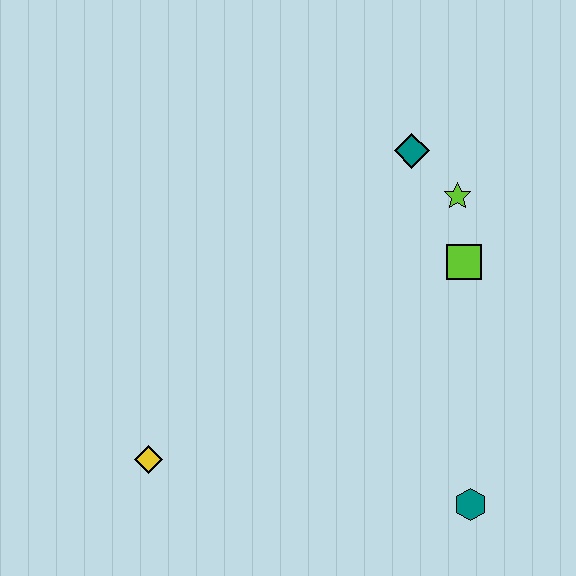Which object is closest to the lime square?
The lime star is closest to the lime square.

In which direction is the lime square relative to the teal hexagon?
The lime square is above the teal hexagon.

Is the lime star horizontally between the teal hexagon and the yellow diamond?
Yes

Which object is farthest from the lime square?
The yellow diamond is farthest from the lime square.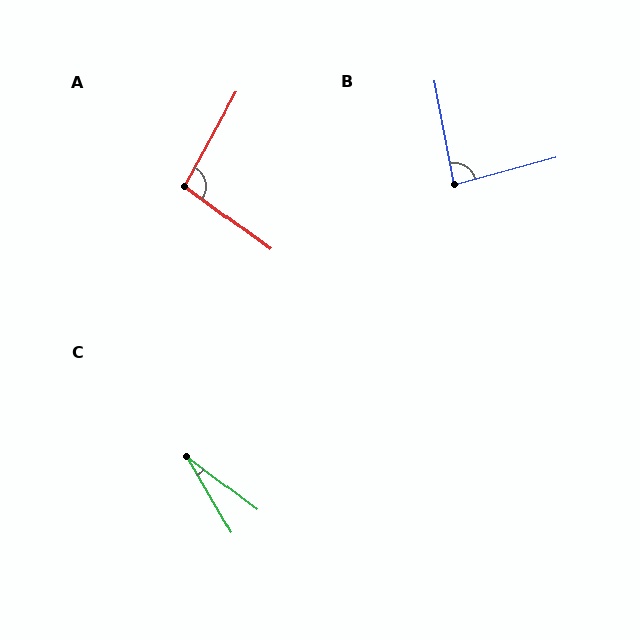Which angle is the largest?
A, at approximately 98 degrees.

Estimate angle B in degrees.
Approximately 86 degrees.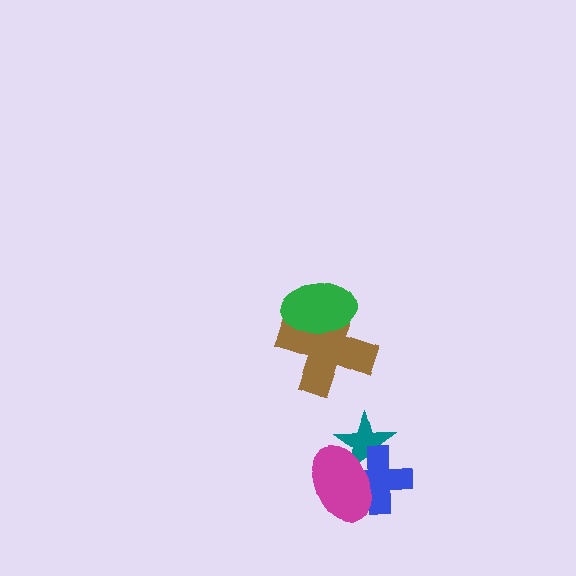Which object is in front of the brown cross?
The green ellipse is in front of the brown cross.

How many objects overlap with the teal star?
2 objects overlap with the teal star.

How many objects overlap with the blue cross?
2 objects overlap with the blue cross.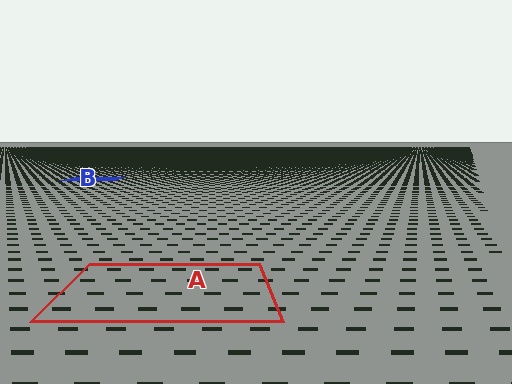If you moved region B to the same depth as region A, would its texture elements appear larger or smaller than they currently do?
They would appear larger. At a closer depth, the same texture elements are projected at a bigger on-screen size.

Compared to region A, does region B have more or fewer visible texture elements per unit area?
Region B has more texture elements per unit area — they are packed more densely because it is farther away.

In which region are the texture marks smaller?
The texture marks are smaller in region B, because it is farther away.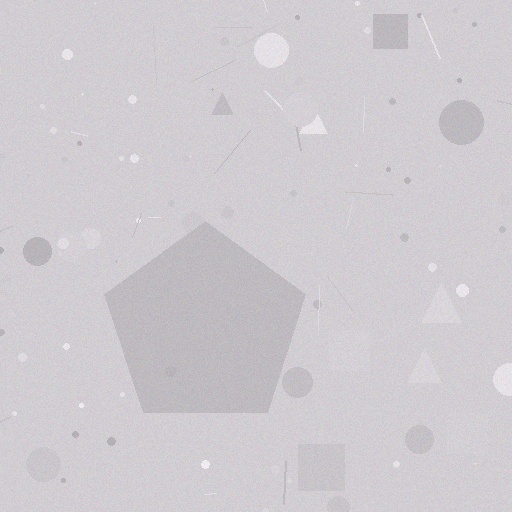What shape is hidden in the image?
A pentagon is hidden in the image.